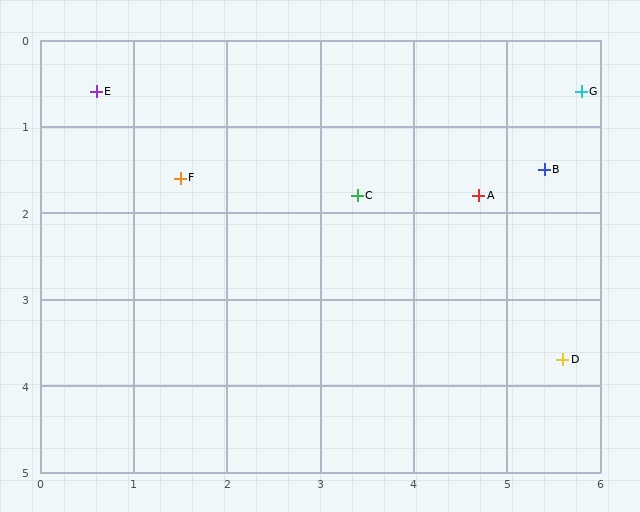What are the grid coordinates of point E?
Point E is at approximately (0.6, 0.6).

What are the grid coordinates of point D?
Point D is at approximately (5.6, 3.7).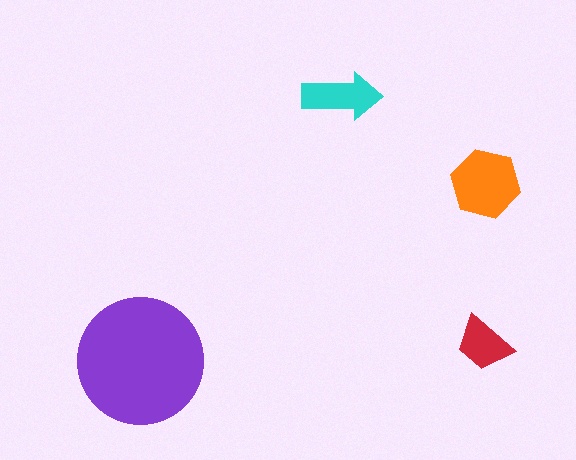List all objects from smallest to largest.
The red trapezoid, the cyan arrow, the orange hexagon, the purple circle.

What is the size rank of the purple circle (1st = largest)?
1st.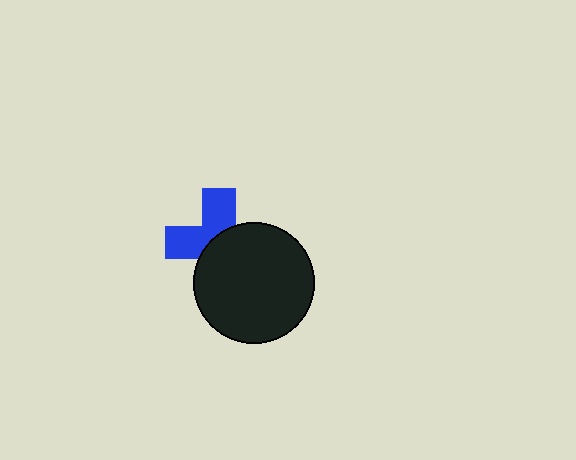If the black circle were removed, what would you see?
You would see the complete blue cross.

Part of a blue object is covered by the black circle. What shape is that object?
It is a cross.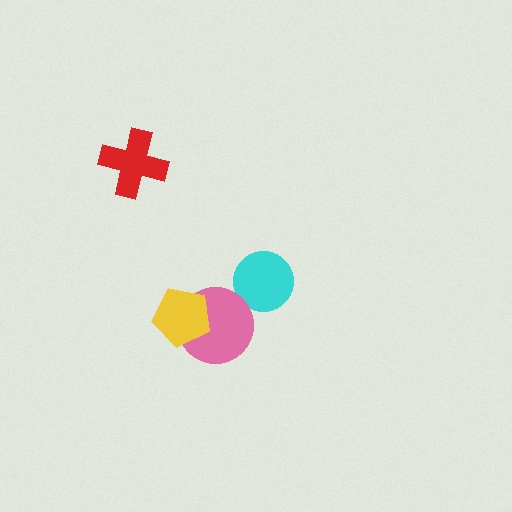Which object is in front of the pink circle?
The yellow pentagon is in front of the pink circle.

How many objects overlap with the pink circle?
1 object overlaps with the pink circle.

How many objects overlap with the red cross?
0 objects overlap with the red cross.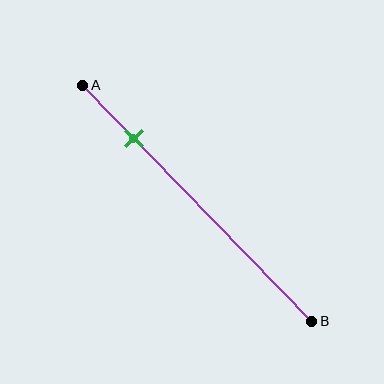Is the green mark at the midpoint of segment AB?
No, the mark is at about 25% from A, not at the 50% midpoint.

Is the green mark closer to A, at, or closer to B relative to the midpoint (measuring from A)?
The green mark is closer to point A than the midpoint of segment AB.